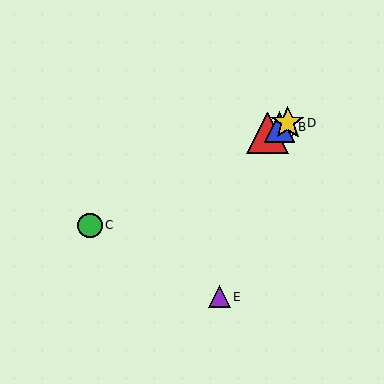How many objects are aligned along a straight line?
4 objects (A, B, C, D) are aligned along a straight line.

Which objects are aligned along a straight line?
Objects A, B, C, D are aligned along a straight line.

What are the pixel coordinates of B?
Object B is at (280, 127).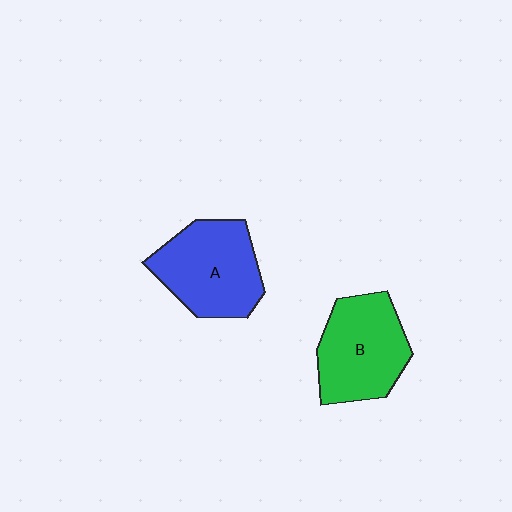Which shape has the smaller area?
Shape B (green).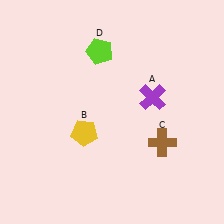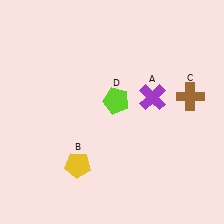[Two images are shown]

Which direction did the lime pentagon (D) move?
The lime pentagon (D) moved down.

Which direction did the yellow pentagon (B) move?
The yellow pentagon (B) moved down.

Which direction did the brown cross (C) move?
The brown cross (C) moved up.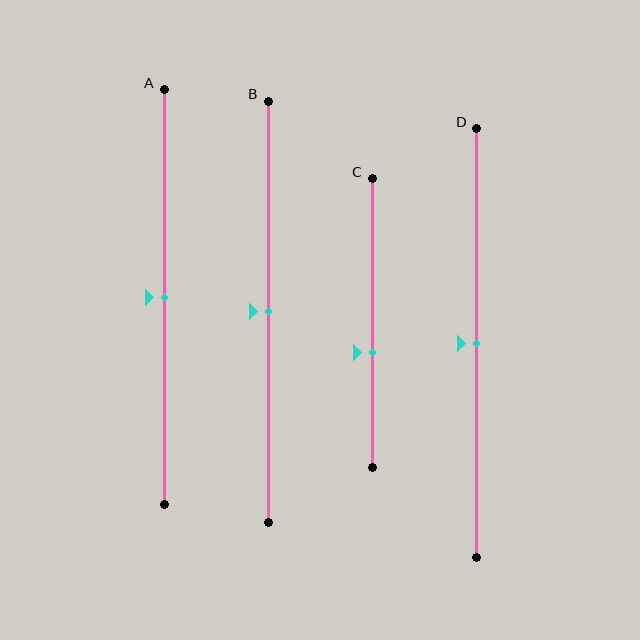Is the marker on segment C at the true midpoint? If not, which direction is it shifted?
No, the marker on segment C is shifted downward by about 10% of the segment length.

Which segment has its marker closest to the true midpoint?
Segment A has its marker closest to the true midpoint.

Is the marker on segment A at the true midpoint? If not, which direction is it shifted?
Yes, the marker on segment A is at the true midpoint.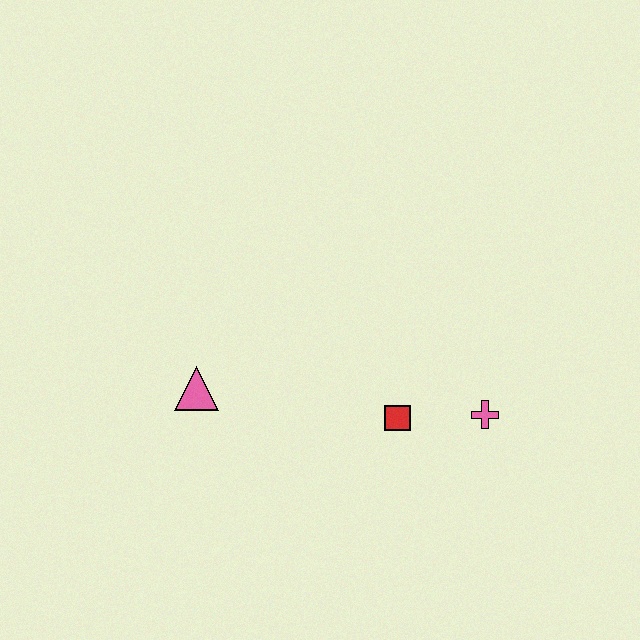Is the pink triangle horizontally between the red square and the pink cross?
No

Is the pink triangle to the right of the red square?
No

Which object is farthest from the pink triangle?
The pink cross is farthest from the pink triangle.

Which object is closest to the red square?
The pink cross is closest to the red square.